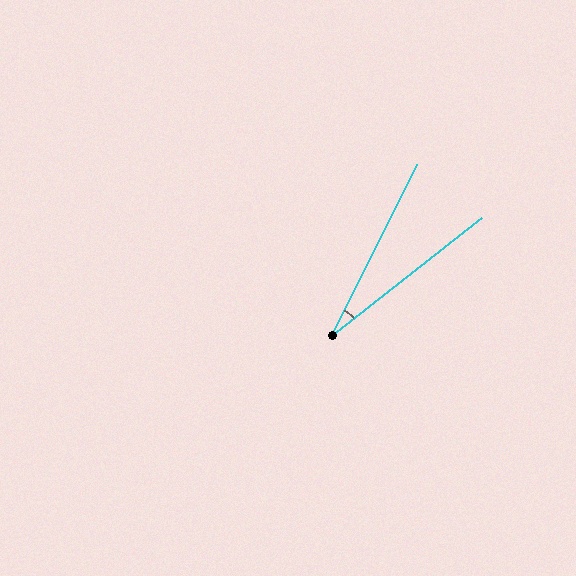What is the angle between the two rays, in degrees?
Approximately 25 degrees.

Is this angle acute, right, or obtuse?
It is acute.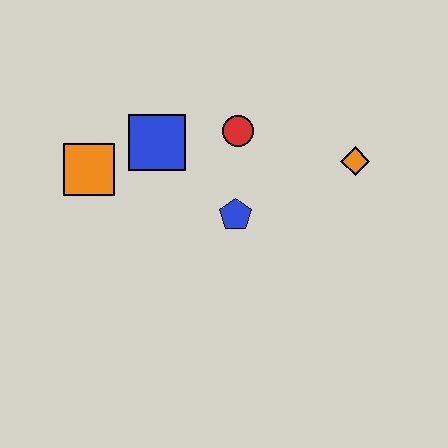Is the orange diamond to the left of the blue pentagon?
No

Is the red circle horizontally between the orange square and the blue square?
No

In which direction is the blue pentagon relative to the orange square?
The blue pentagon is to the right of the orange square.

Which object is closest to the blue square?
The orange square is closest to the blue square.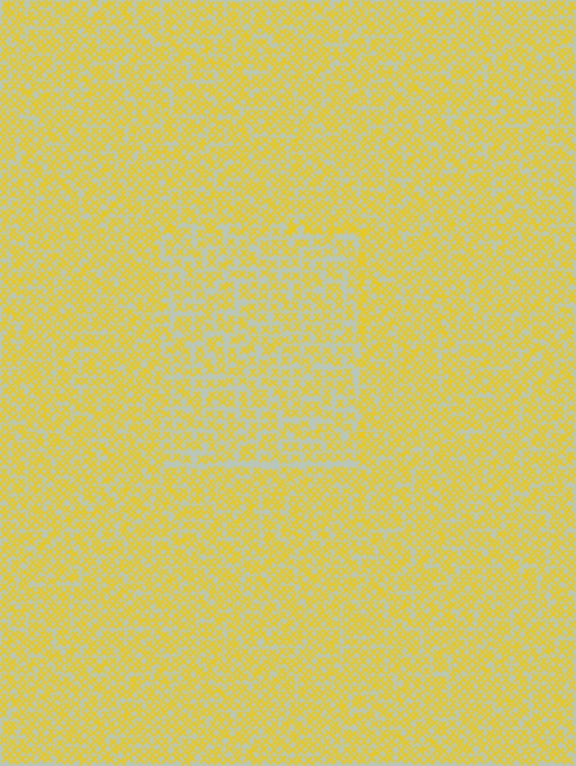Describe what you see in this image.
The image contains small yellow elements arranged at two different densities. A rectangle-shaped region is visible where the elements are less densely packed than the surrounding area.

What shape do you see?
I see a rectangle.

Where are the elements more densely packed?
The elements are more densely packed outside the rectangle boundary.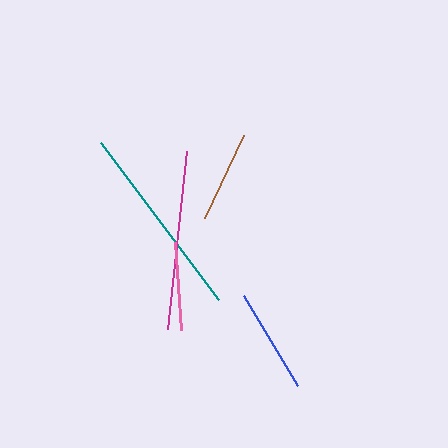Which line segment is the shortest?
The pink line is the shortest at approximately 89 pixels.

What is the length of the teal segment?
The teal segment is approximately 197 pixels long.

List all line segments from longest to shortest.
From longest to shortest: teal, magenta, blue, brown, pink.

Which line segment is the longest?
The teal line is the longest at approximately 197 pixels.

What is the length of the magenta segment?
The magenta segment is approximately 179 pixels long.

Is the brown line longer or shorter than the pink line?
The brown line is longer than the pink line.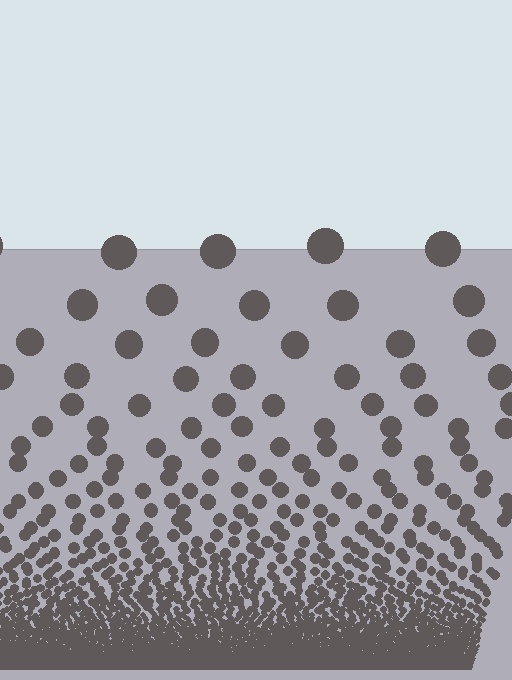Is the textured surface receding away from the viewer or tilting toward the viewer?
The surface appears to tilt toward the viewer. Texture elements get larger and sparser toward the top.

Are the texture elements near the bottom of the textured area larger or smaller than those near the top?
Smaller. The gradient is inverted — elements near the bottom are smaller and denser.